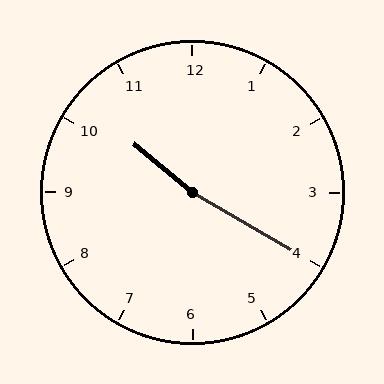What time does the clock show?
10:20.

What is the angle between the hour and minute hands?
Approximately 170 degrees.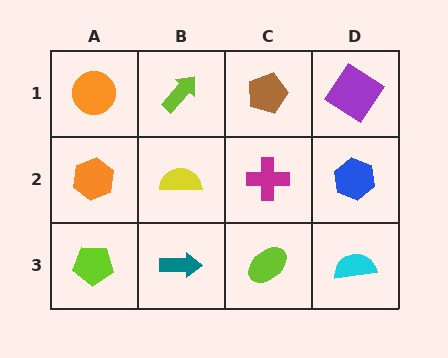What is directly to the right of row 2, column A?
A yellow semicircle.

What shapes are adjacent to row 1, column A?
An orange hexagon (row 2, column A), a lime arrow (row 1, column B).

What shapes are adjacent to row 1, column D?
A blue hexagon (row 2, column D), a brown pentagon (row 1, column C).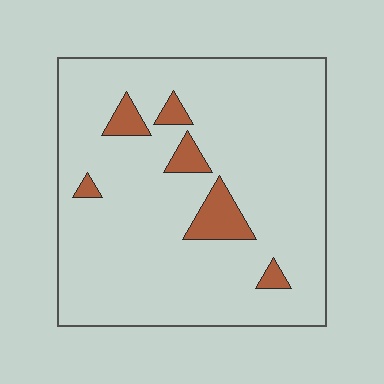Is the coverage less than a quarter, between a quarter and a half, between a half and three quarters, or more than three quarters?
Less than a quarter.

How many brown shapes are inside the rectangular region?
6.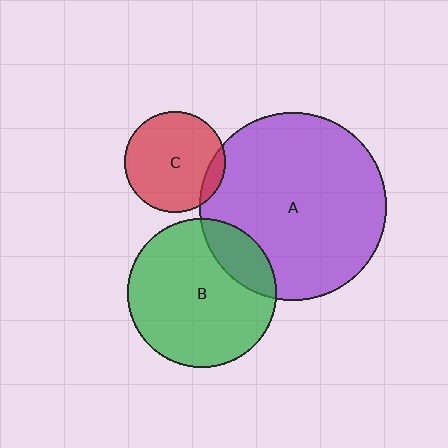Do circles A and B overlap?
Yes.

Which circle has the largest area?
Circle A (purple).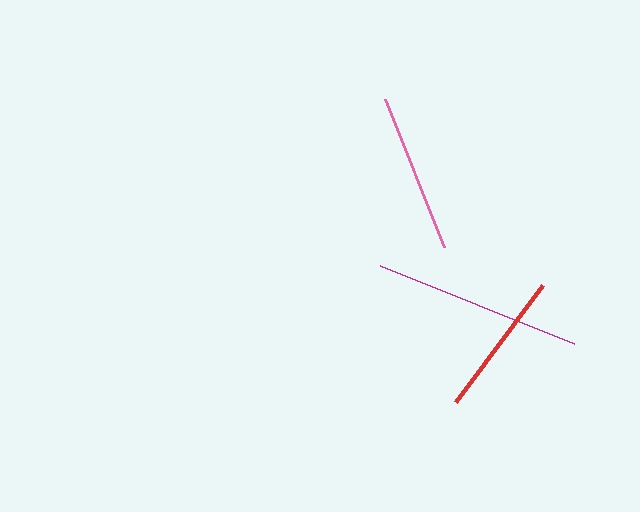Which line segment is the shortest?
The red line is the shortest at approximately 145 pixels.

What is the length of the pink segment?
The pink segment is approximately 159 pixels long.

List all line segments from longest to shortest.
From longest to shortest: magenta, pink, red.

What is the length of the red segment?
The red segment is approximately 145 pixels long.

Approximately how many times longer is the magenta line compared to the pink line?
The magenta line is approximately 1.3 times the length of the pink line.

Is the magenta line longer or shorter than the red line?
The magenta line is longer than the red line.